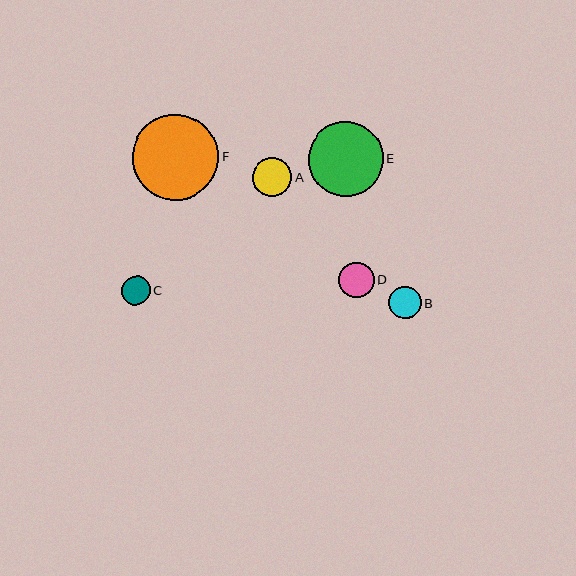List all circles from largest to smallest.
From largest to smallest: F, E, A, D, B, C.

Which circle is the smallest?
Circle C is the smallest with a size of approximately 28 pixels.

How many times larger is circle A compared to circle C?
Circle A is approximately 1.4 times the size of circle C.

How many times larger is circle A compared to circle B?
Circle A is approximately 1.2 times the size of circle B.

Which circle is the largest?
Circle F is the largest with a size of approximately 86 pixels.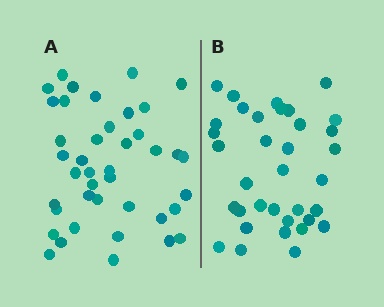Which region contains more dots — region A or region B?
Region A (the left region) has more dots.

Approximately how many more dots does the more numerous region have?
Region A has about 6 more dots than region B.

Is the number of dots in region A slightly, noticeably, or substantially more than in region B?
Region A has only slightly more — the two regions are fairly close. The ratio is roughly 1.2 to 1.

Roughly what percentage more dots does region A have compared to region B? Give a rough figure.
About 15% more.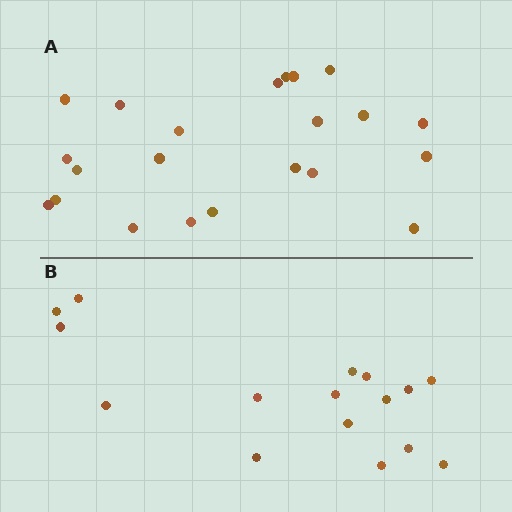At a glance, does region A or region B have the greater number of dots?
Region A (the top region) has more dots.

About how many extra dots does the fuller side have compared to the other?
Region A has about 6 more dots than region B.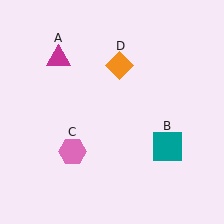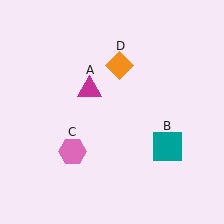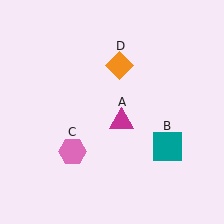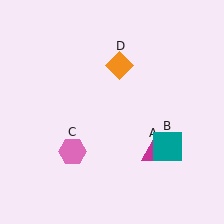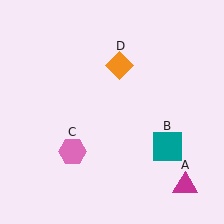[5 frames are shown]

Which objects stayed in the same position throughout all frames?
Teal square (object B) and pink hexagon (object C) and orange diamond (object D) remained stationary.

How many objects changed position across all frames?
1 object changed position: magenta triangle (object A).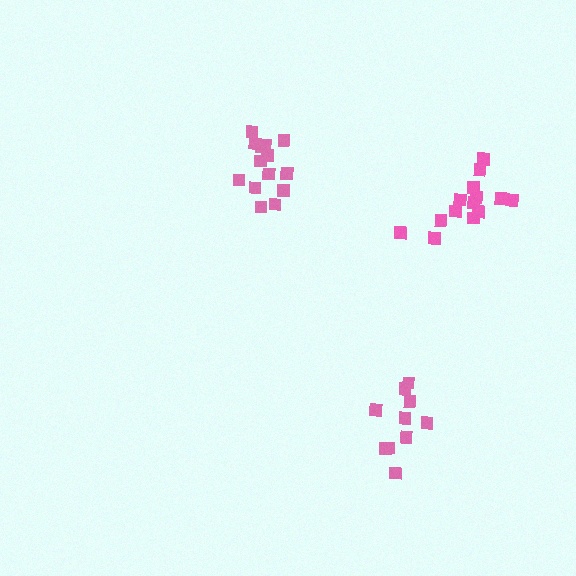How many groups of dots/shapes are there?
There are 3 groups.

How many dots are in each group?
Group 1: 10 dots, Group 2: 14 dots, Group 3: 14 dots (38 total).